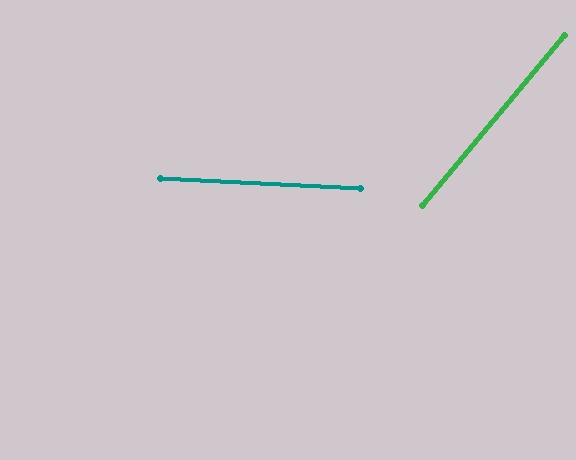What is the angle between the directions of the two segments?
Approximately 53 degrees.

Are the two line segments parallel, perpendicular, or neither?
Neither parallel nor perpendicular — they differ by about 53°.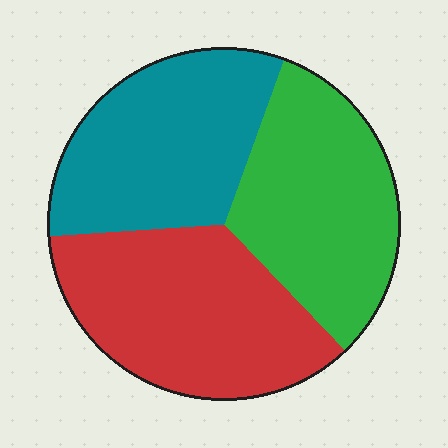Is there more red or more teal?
Red.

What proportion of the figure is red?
Red takes up about three eighths (3/8) of the figure.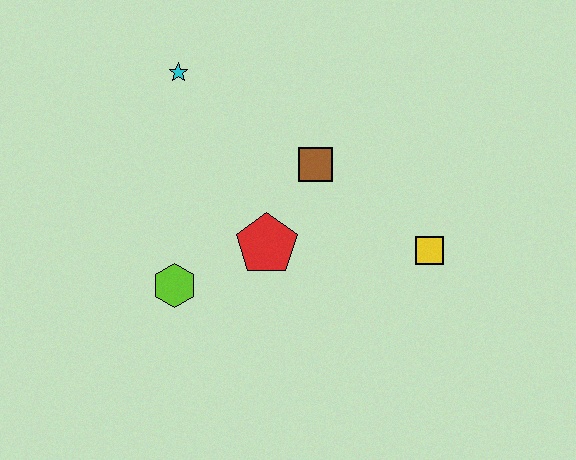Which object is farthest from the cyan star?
The yellow square is farthest from the cyan star.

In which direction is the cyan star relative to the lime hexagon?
The cyan star is above the lime hexagon.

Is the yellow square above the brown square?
No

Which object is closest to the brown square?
The red pentagon is closest to the brown square.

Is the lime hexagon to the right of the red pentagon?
No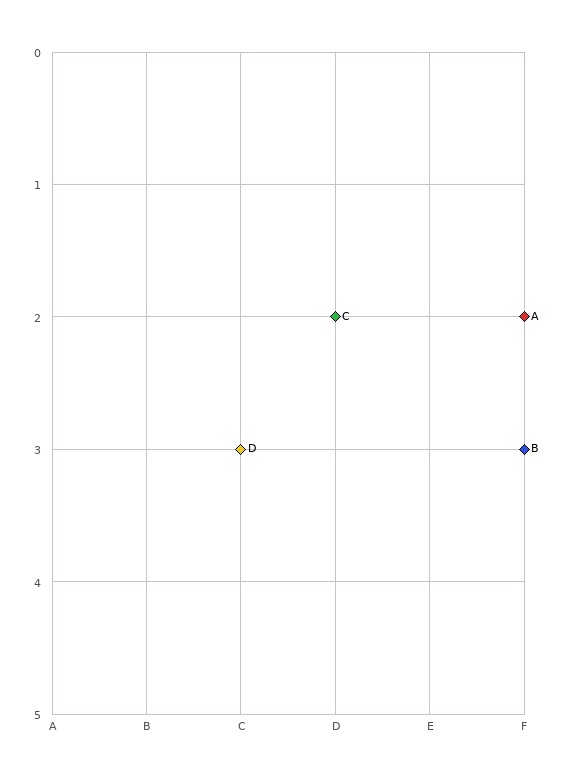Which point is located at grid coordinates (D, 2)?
Point C is at (D, 2).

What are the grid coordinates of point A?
Point A is at grid coordinates (F, 2).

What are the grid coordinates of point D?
Point D is at grid coordinates (C, 3).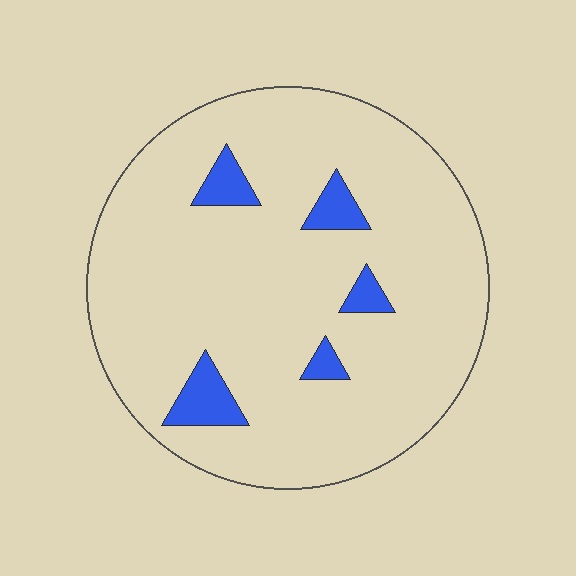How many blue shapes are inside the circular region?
5.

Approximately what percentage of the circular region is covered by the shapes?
Approximately 10%.